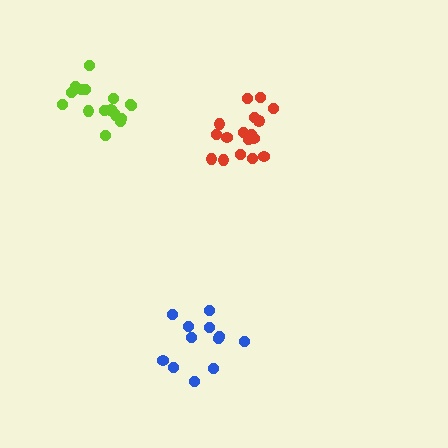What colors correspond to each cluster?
The clusters are colored: blue, red, lime.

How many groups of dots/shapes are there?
There are 3 groups.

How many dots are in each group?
Group 1: 12 dots, Group 2: 17 dots, Group 3: 17 dots (46 total).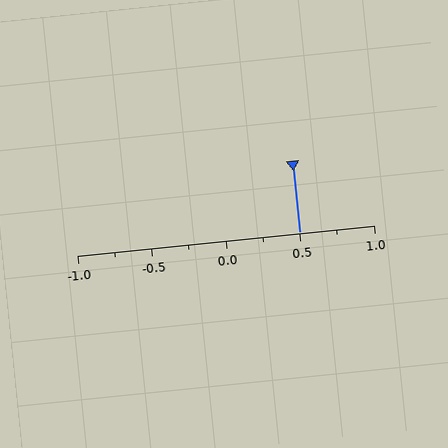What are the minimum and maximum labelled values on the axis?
The axis runs from -1.0 to 1.0.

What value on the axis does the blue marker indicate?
The marker indicates approximately 0.5.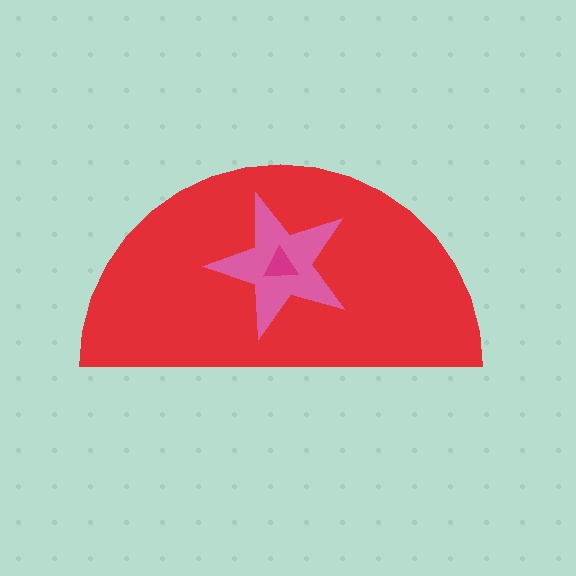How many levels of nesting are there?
3.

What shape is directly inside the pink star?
The magenta triangle.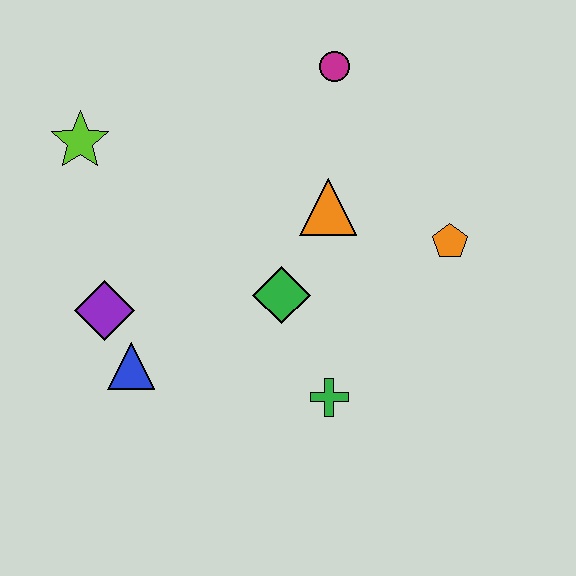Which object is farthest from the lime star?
The orange pentagon is farthest from the lime star.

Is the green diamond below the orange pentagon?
Yes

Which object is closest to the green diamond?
The orange triangle is closest to the green diamond.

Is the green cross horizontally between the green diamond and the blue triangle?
No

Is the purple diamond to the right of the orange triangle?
No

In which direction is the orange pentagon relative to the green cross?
The orange pentagon is above the green cross.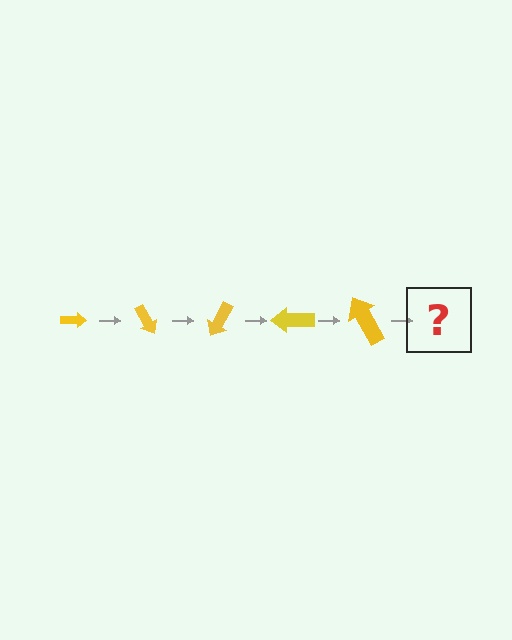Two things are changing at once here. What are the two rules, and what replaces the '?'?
The two rules are that the arrow grows larger each step and it rotates 60 degrees each step. The '?' should be an arrow, larger than the previous one and rotated 300 degrees from the start.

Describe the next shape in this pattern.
It should be an arrow, larger than the previous one and rotated 300 degrees from the start.